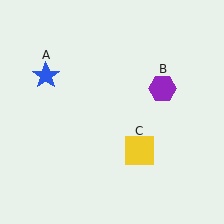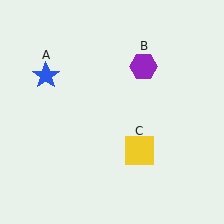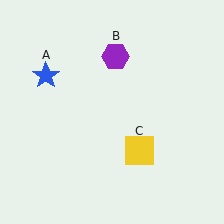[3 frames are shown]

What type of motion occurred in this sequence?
The purple hexagon (object B) rotated counterclockwise around the center of the scene.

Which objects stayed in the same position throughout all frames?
Blue star (object A) and yellow square (object C) remained stationary.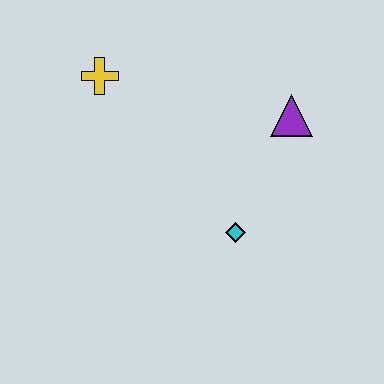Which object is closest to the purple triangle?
The cyan diamond is closest to the purple triangle.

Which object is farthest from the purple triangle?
The yellow cross is farthest from the purple triangle.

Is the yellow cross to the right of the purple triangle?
No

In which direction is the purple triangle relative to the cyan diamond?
The purple triangle is above the cyan diamond.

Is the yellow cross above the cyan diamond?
Yes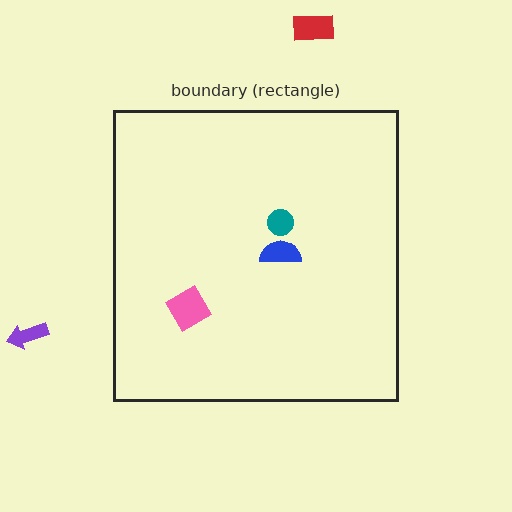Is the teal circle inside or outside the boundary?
Inside.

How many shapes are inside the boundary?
3 inside, 2 outside.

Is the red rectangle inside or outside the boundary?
Outside.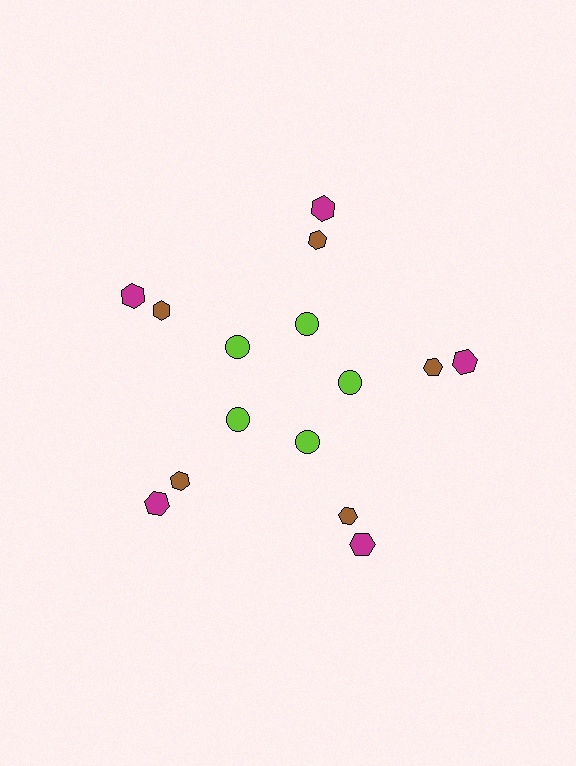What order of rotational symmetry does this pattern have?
This pattern has 5-fold rotational symmetry.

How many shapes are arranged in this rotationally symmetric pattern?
There are 15 shapes, arranged in 5 groups of 3.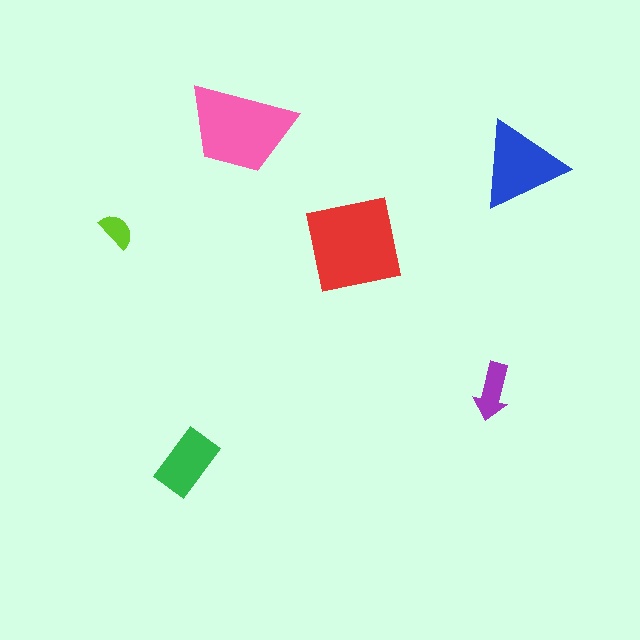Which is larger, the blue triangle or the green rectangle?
The blue triangle.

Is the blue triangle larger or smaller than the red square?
Smaller.